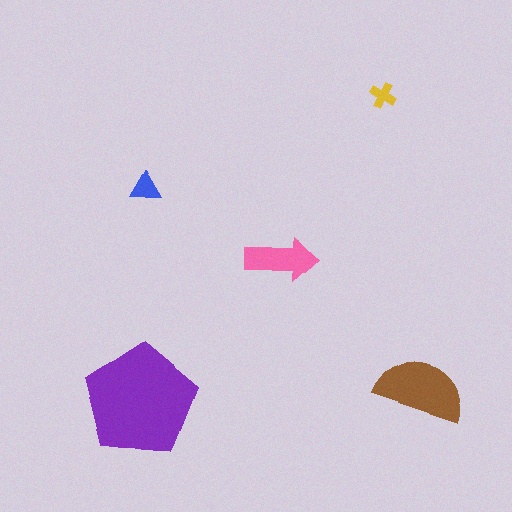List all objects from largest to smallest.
The purple pentagon, the brown semicircle, the pink arrow, the blue triangle, the yellow cross.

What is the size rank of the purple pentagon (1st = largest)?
1st.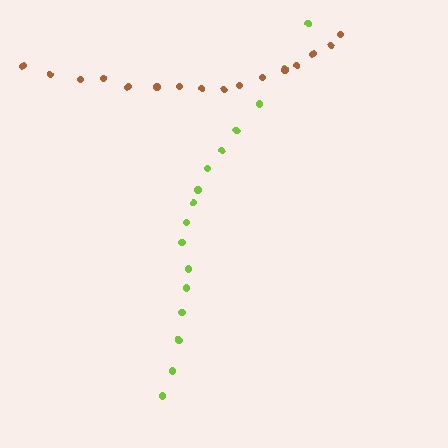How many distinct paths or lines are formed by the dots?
There are 2 distinct paths.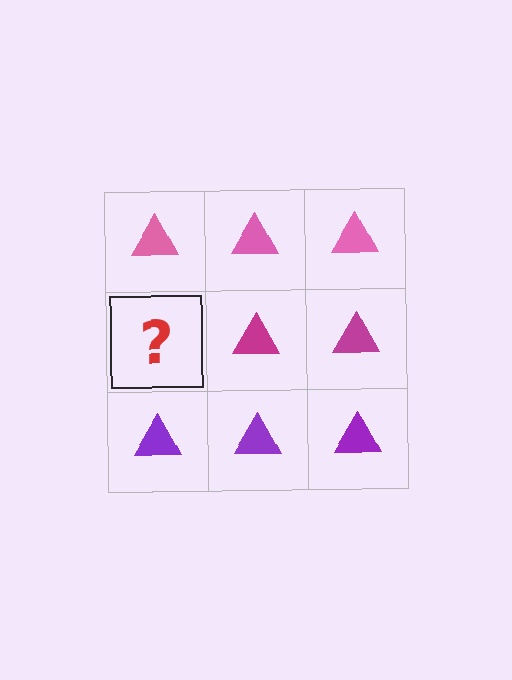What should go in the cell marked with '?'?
The missing cell should contain a magenta triangle.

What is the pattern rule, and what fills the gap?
The rule is that each row has a consistent color. The gap should be filled with a magenta triangle.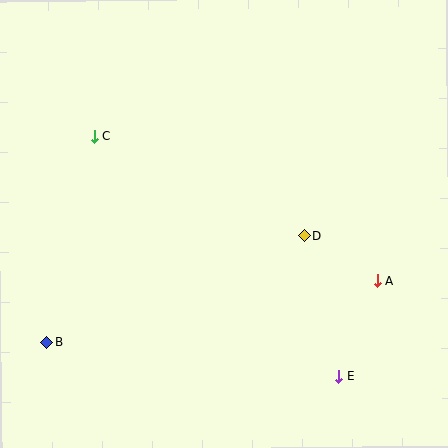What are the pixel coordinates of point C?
Point C is at (94, 137).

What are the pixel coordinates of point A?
Point A is at (377, 281).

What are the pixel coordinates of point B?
Point B is at (47, 342).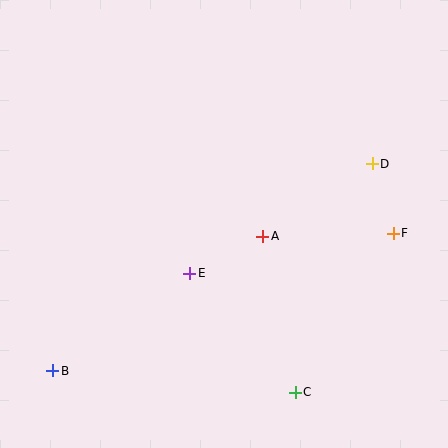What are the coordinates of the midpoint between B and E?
The midpoint between B and E is at (121, 322).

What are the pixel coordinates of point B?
Point B is at (53, 371).